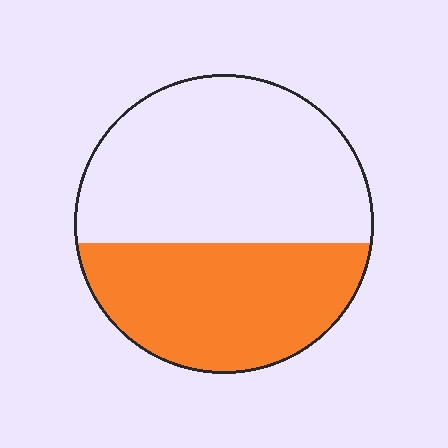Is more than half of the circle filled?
No.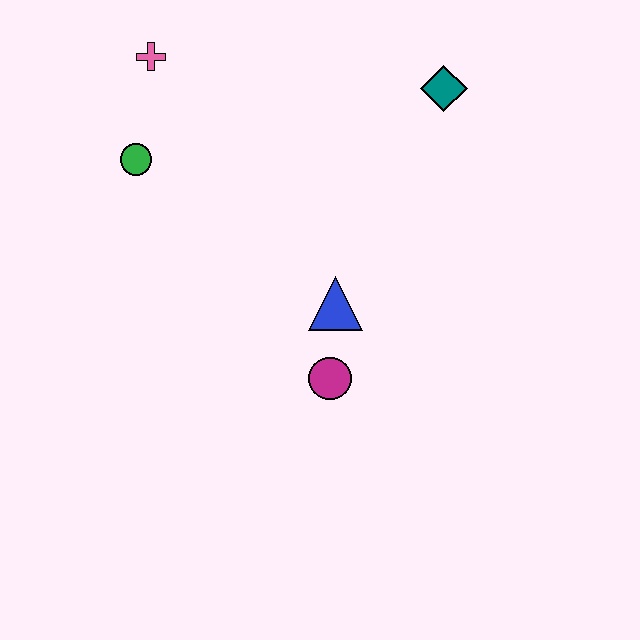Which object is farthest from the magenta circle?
The pink cross is farthest from the magenta circle.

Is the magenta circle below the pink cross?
Yes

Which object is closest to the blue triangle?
The magenta circle is closest to the blue triangle.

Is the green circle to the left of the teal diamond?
Yes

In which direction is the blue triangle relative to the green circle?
The blue triangle is to the right of the green circle.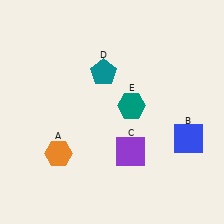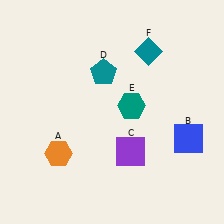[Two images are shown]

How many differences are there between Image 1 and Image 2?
There is 1 difference between the two images.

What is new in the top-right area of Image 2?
A teal diamond (F) was added in the top-right area of Image 2.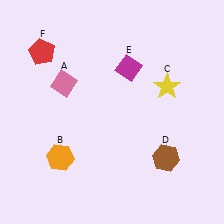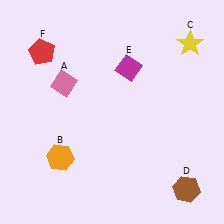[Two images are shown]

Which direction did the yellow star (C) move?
The yellow star (C) moved up.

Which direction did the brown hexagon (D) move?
The brown hexagon (D) moved down.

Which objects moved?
The objects that moved are: the yellow star (C), the brown hexagon (D).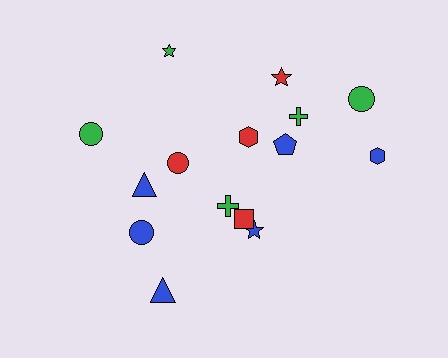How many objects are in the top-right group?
There are 6 objects.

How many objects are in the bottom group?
There are 5 objects.